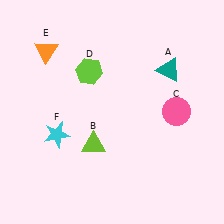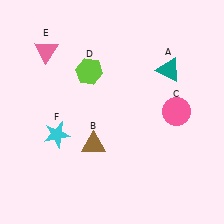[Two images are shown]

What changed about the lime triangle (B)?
In Image 1, B is lime. In Image 2, it changed to brown.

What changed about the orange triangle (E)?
In Image 1, E is orange. In Image 2, it changed to pink.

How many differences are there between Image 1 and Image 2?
There are 2 differences between the two images.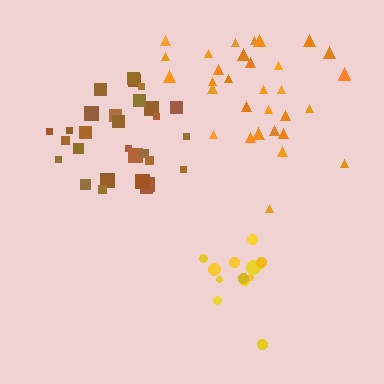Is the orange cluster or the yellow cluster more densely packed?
Yellow.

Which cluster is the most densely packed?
Brown.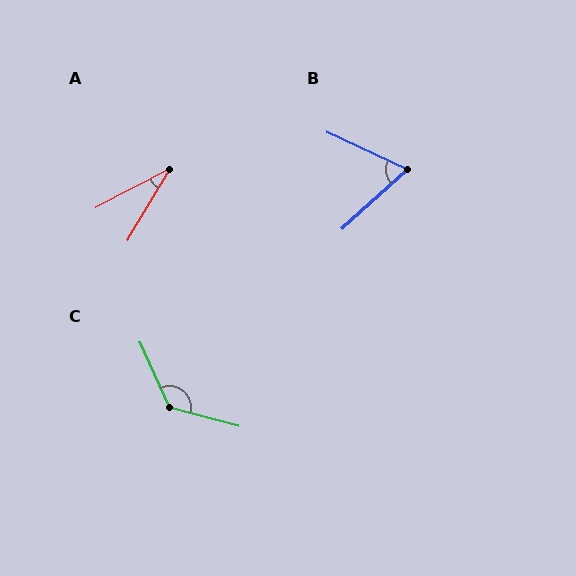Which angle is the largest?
C, at approximately 129 degrees.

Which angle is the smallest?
A, at approximately 32 degrees.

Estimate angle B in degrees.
Approximately 67 degrees.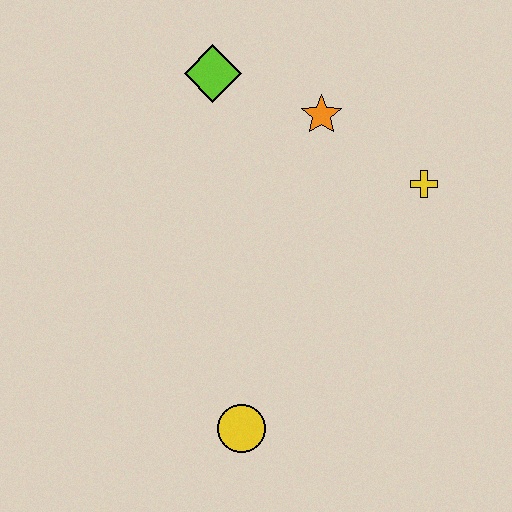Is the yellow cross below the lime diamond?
Yes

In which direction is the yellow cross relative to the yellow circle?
The yellow cross is above the yellow circle.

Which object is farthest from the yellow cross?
The yellow circle is farthest from the yellow cross.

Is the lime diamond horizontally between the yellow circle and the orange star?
No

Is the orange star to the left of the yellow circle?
No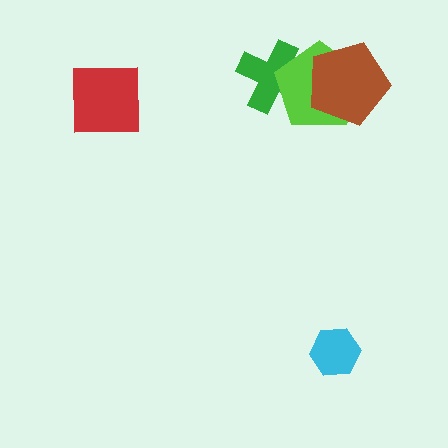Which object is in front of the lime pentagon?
The brown pentagon is in front of the lime pentagon.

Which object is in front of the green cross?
The lime pentagon is in front of the green cross.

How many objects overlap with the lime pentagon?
2 objects overlap with the lime pentagon.